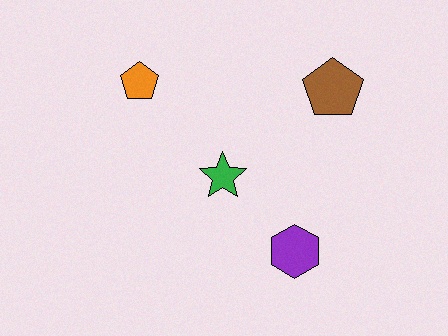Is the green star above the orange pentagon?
No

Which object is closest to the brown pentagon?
The green star is closest to the brown pentagon.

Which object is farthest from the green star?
The brown pentagon is farthest from the green star.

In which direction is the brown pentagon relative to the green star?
The brown pentagon is to the right of the green star.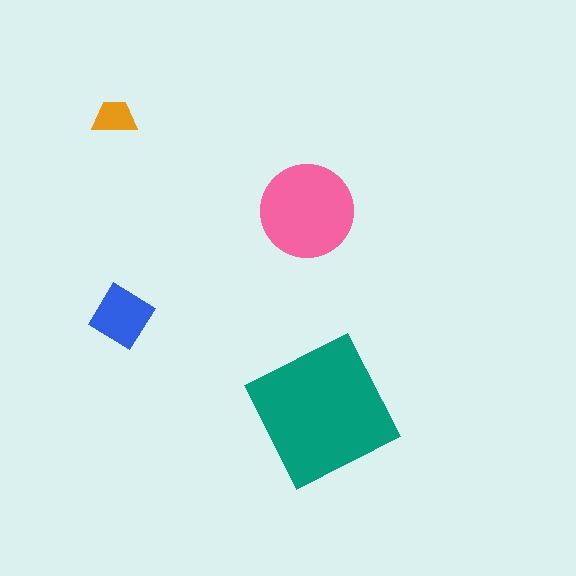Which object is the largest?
The teal square.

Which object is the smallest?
The orange trapezoid.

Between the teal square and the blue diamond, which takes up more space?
The teal square.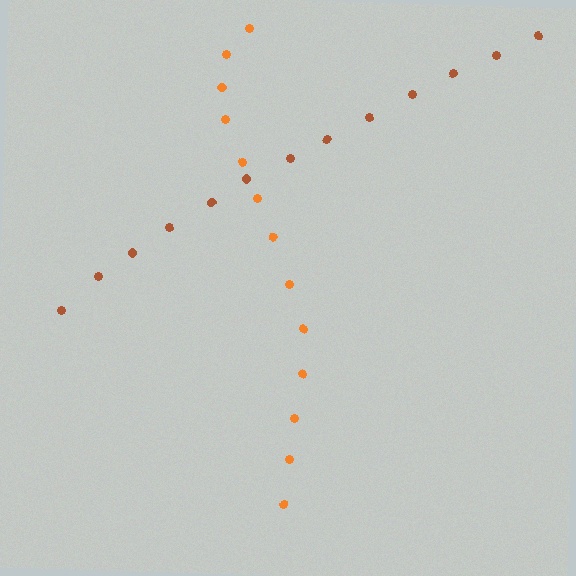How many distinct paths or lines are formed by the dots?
There are 2 distinct paths.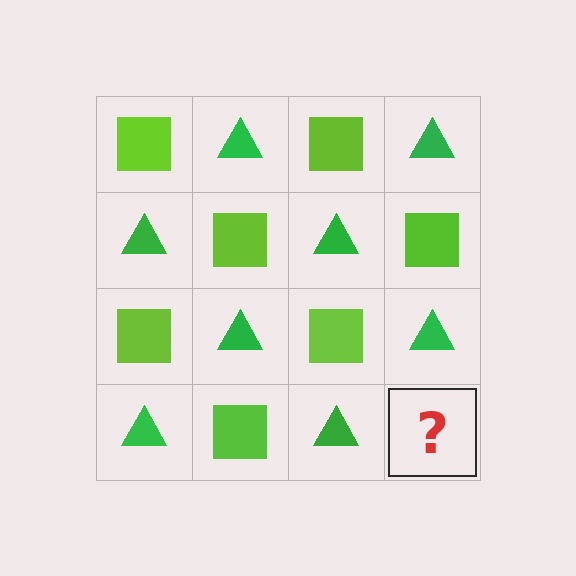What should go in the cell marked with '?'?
The missing cell should contain a lime square.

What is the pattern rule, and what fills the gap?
The rule is that it alternates lime square and green triangle in a checkerboard pattern. The gap should be filled with a lime square.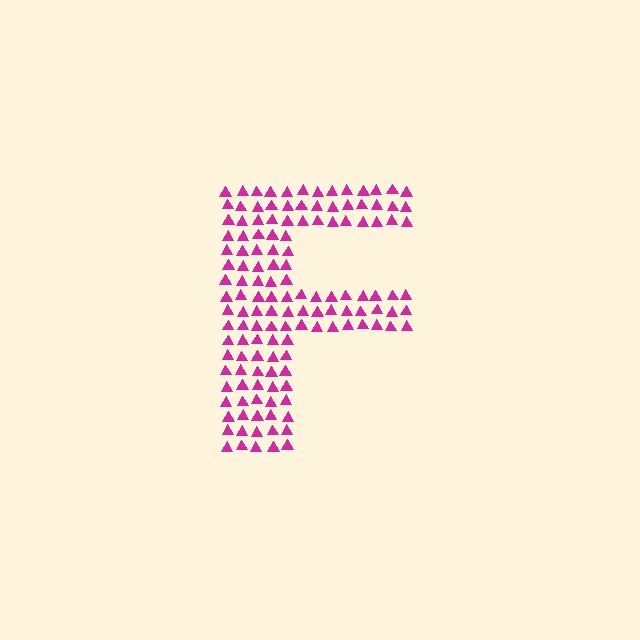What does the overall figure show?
The overall figure shows the letter F.